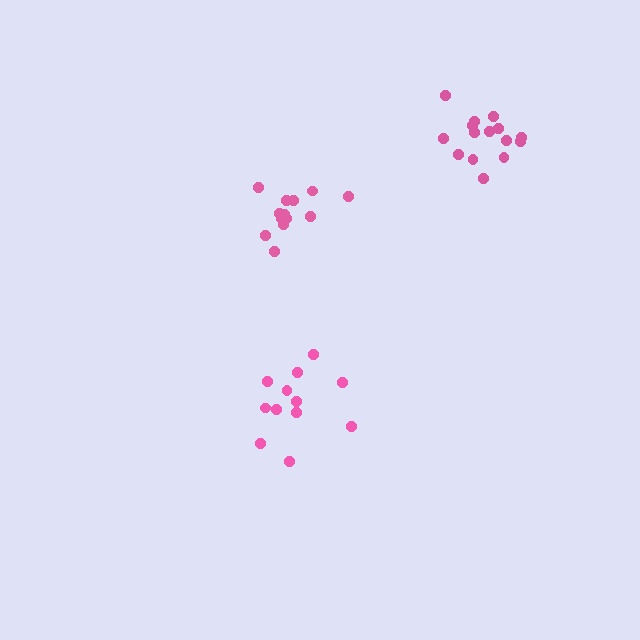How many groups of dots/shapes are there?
There are 3 groups.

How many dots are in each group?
Group 1: 12 dots, Group 2: 13 dots, Group 3: 15 dots (40 total).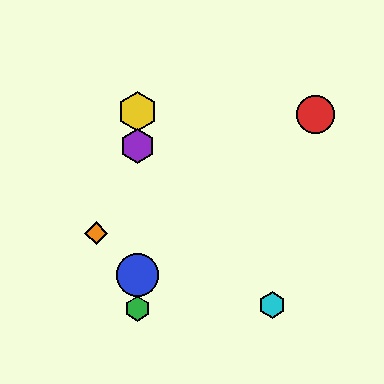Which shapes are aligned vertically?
The blue circle, the green hexagon, the yellow hexagon, the purple hexagon are aligned vertically.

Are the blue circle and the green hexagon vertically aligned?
Yes, both are at x≈137.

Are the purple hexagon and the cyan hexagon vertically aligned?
No, the purple hexagon is at x≈137 and the cyan hexagon is at x≈272.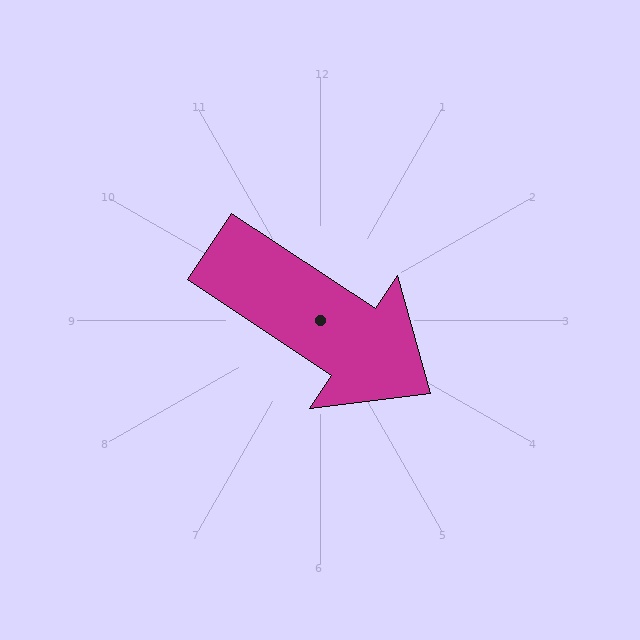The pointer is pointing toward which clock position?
Roughly 4 o'clock.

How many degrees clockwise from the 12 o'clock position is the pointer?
Approximately 123 degrees.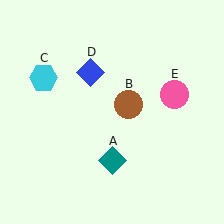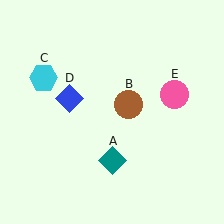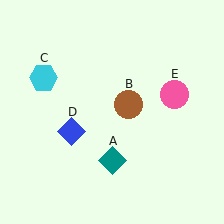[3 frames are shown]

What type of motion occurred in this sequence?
The blue diamond (object D) rotated counterclockwise around the center of the scene.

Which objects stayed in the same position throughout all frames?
Teal diamond (object A) and brown circle (object B) and cyan hexagon (object C) and pink circle (object E) remained stationary.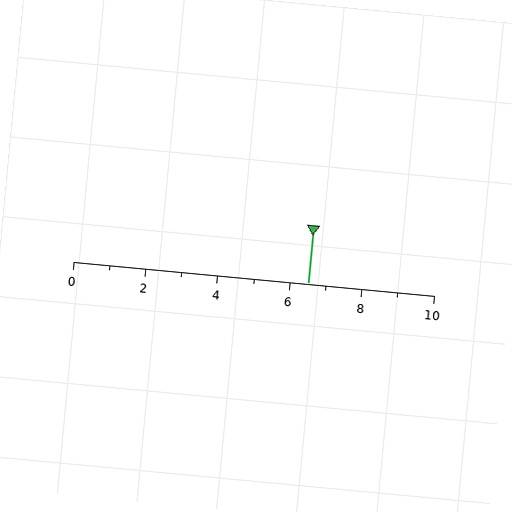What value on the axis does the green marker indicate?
The marker indicates approximately 6.5.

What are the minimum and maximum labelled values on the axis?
The axis runs from 0 to 10.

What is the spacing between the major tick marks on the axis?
The major ticks are spaced 2 apart.